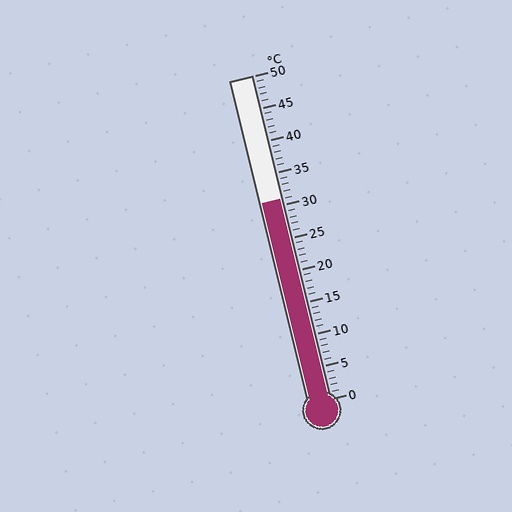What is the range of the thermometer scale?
The thermometer scale ranges from 0°C to 50°C.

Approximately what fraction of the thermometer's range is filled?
The thermometer is filled to approximately 60% of its range.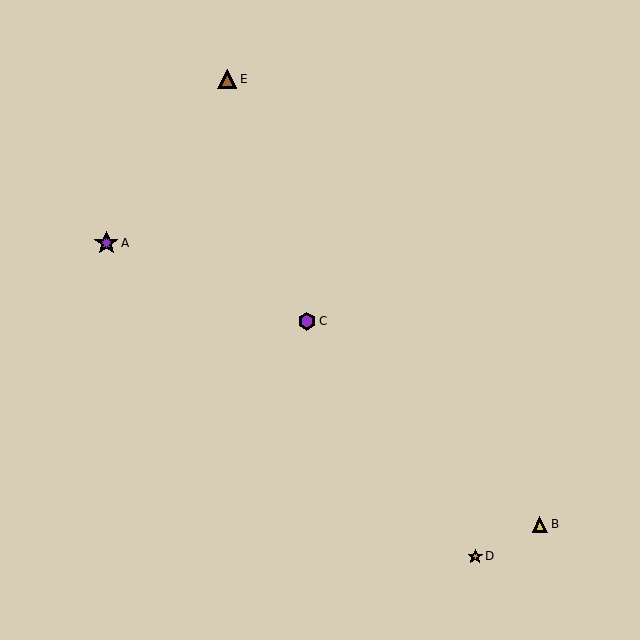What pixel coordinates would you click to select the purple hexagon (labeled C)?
Click at (307, 321) to select the purple hexagon C.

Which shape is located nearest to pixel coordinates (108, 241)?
The purple star (labeled A) at (106, 243) is nearest to that location.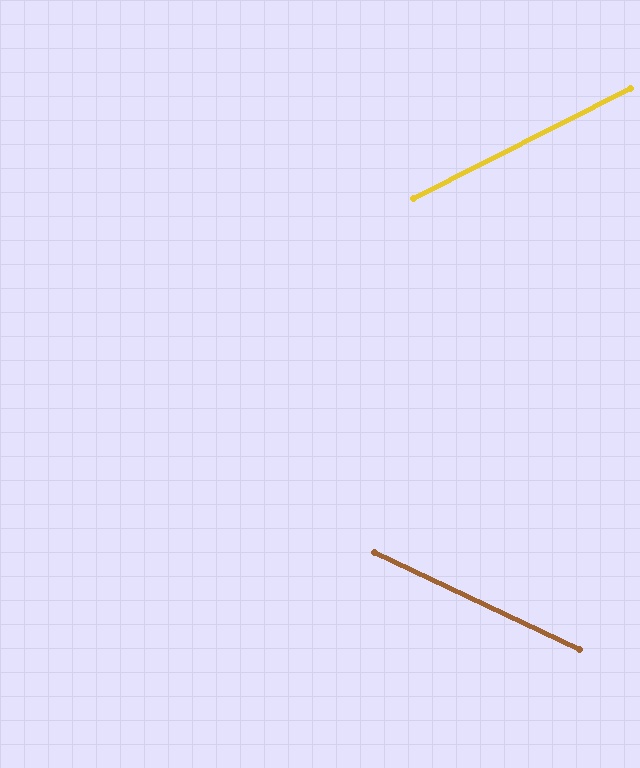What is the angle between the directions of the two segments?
Approximately 52 degrees.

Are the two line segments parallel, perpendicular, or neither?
Neither parallel nor perpendicular — they differ by about 52°.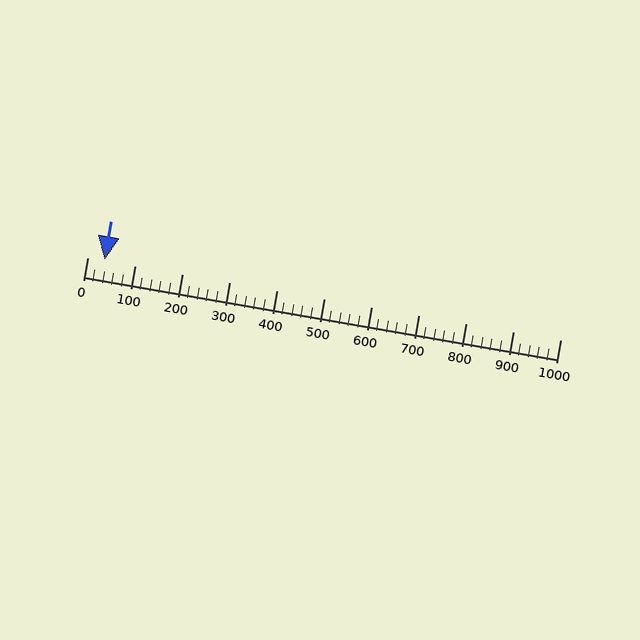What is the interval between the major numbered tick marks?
The major tick marks are spaced 100 units apart.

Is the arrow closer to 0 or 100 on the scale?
The arrow is closer to 0.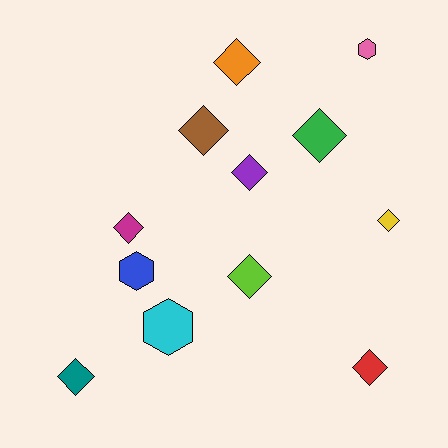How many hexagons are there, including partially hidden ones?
There are 3 hexagons.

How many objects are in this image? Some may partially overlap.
There are 12 objects.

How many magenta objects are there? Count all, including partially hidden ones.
There is 1 magenta object.